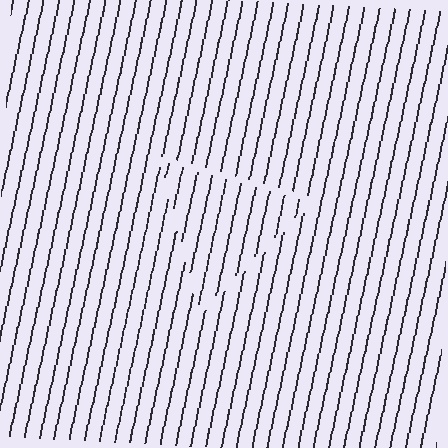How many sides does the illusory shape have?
3 sides — the line-ends trace a triangle.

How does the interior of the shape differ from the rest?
The interior of the shape contains the same grating, shifted by half a period — the contour is defined by the phase discontinuity where line-ends from the inner and outer gratings abut.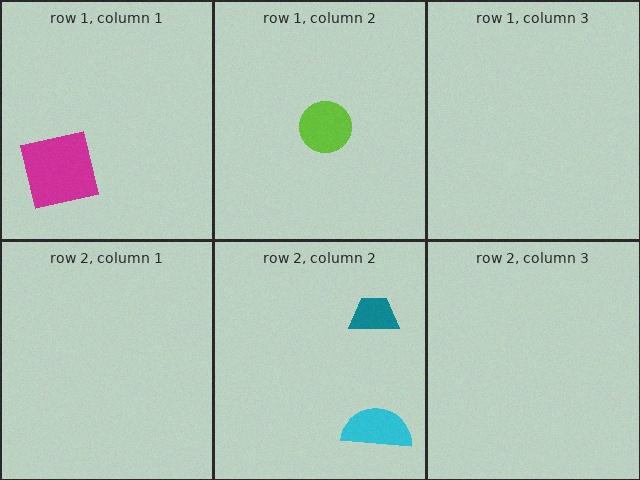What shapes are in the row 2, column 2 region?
The teal trapezoid, the cyan semicircle.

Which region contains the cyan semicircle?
The row 2, column 2 region.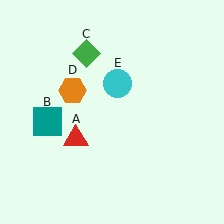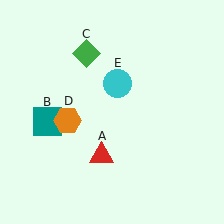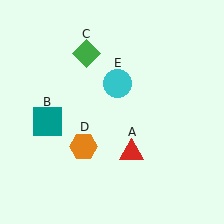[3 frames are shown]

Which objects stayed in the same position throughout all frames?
Teal square (object B) and green diamond (object C) and cyan circle (object E) remained stationary.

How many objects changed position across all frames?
2 objects changed position: red triangle (object A), orange hexagon (object D).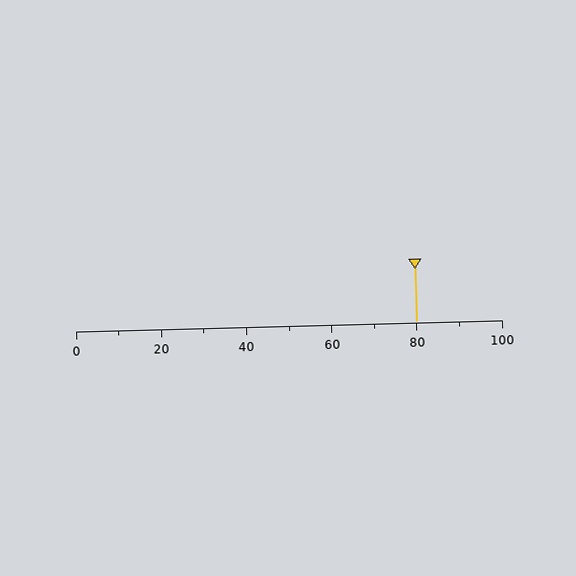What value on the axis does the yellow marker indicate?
The marker indicates approximately 80.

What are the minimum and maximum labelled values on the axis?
The axis runs from 0 to 100.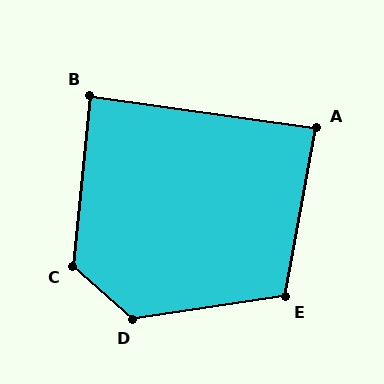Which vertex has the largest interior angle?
D, at approximately 130 degrees.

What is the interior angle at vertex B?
Approximately 88 degrees (approximately right).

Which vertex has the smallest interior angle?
A, at approximately 87 degrees.